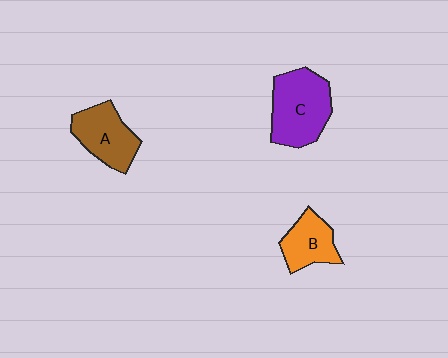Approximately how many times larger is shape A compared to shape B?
Approximately 1.3 times.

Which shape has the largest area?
Shape C (purple).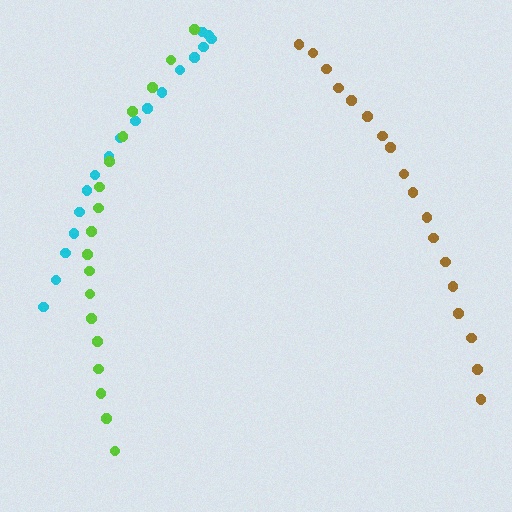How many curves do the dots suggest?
There are 3 distinct paths.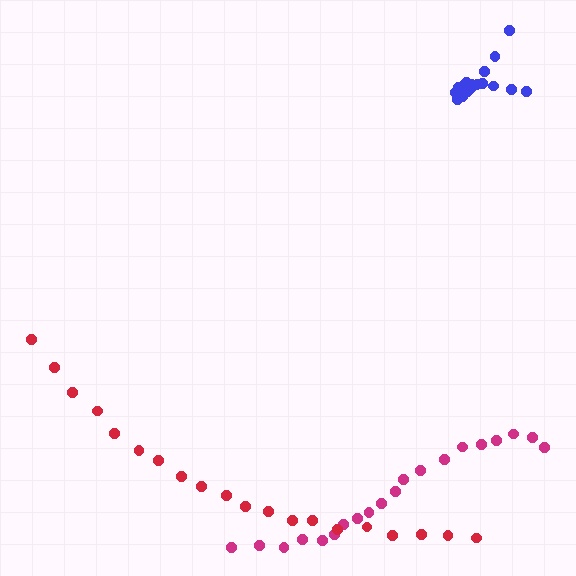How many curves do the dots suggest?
There are 3 distinct paths.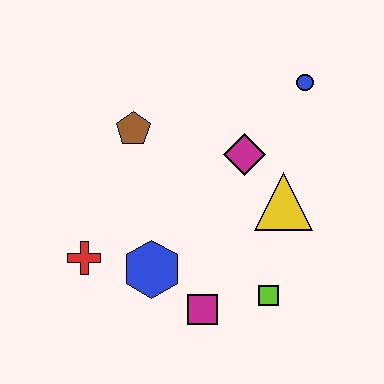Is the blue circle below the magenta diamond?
No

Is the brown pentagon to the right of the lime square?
No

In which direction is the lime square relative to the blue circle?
The lime square is below the blue circle.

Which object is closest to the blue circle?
The magenta diamond is closest to the blue circle.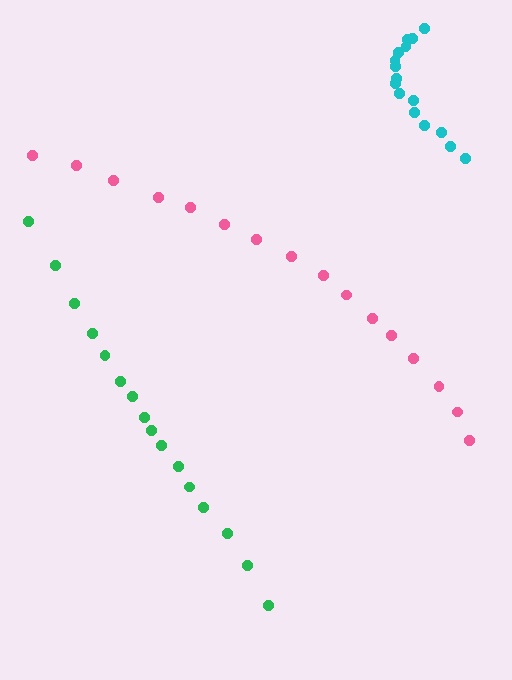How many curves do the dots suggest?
There are 3 distinct paths.